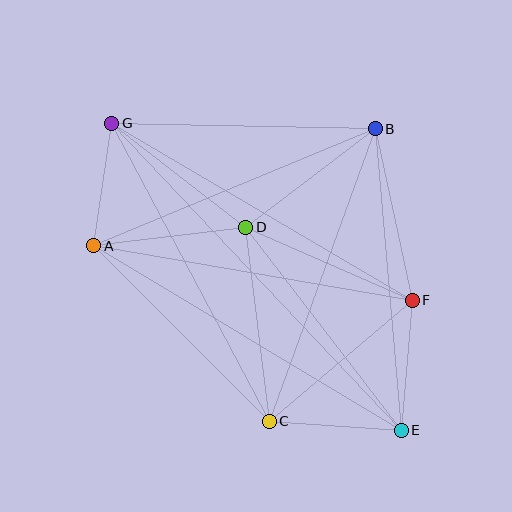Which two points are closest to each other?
Points A and G are closest to each other.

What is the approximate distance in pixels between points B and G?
The distance between B and G is approximately 263 pixels.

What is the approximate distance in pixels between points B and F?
The distance between B and F is approximately 176 pixels.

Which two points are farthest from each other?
Points E and G are farthest from each other.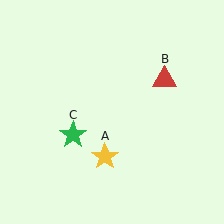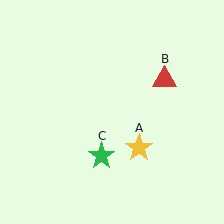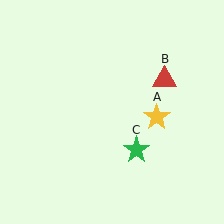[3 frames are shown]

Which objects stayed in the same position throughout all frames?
Red triangle (object B) remained stationary.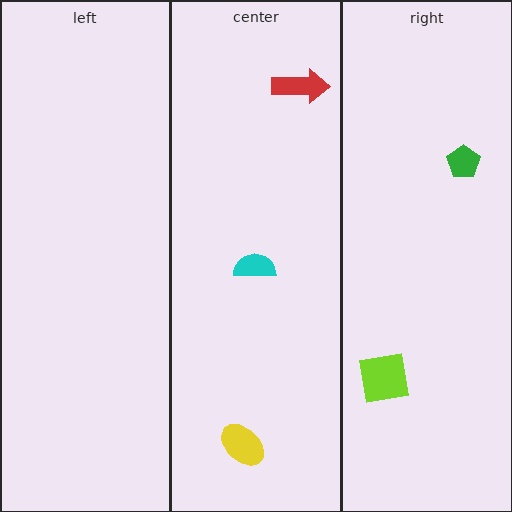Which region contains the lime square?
The right region.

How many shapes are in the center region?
3.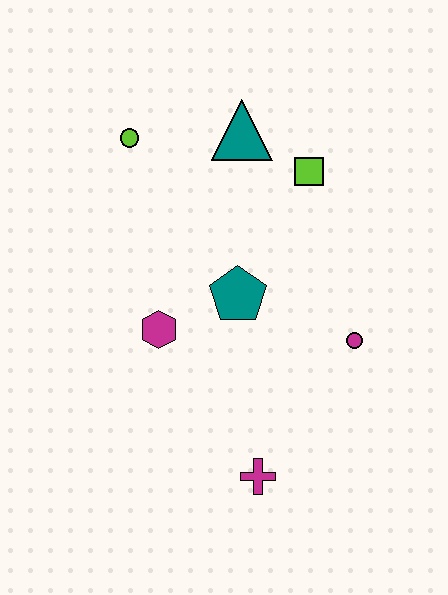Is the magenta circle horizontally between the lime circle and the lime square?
No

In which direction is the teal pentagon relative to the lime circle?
The teal pentagon is below the lime circle.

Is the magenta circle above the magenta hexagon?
No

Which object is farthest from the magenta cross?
The lime circle is farthest from the magenta cross.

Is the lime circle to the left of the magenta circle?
Yes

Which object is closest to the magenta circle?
The teal pentagon is closest to the magenta circle.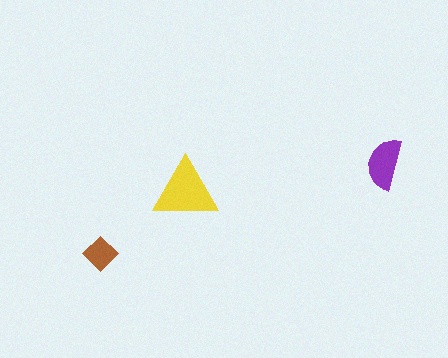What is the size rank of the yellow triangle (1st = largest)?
1st.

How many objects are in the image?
There are 3 objects in the image.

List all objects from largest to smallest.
The yellow triangle, the purple semicircle, the brown diamond.